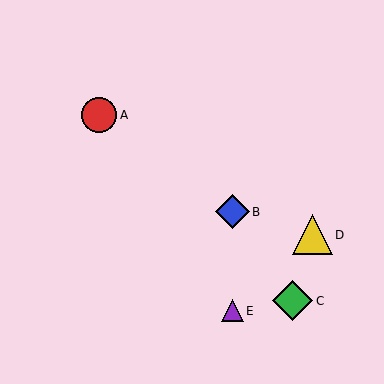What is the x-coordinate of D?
Object D is at x≈312.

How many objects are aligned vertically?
2 objects (B, E) are aligned vertically.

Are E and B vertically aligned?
Yes, both are at x≈232.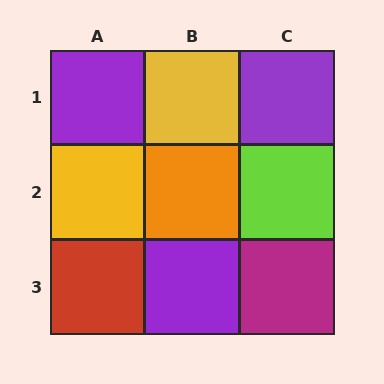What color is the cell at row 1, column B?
Yellow.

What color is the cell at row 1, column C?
Purple.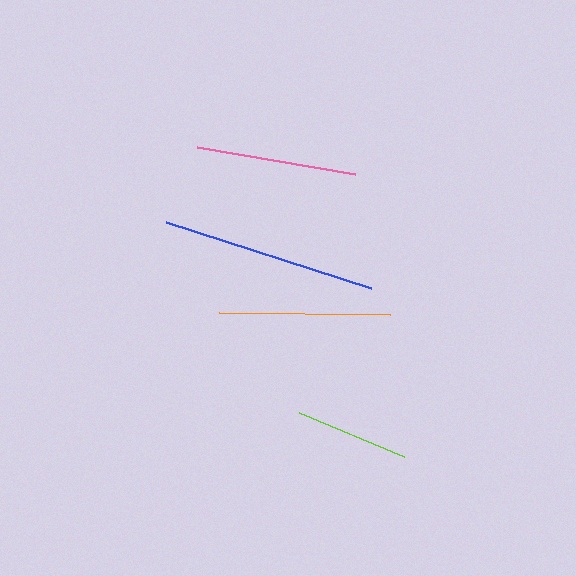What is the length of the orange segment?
The orange segment is approximately 171 pixels long.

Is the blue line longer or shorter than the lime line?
The blue line is longer than the lime line.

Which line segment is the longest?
The blue line is the longest at approximately 215 pixels.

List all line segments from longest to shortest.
From longest to shortest: blue, orange, pink, lime.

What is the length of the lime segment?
The lime segment is approximately 113 pixels long.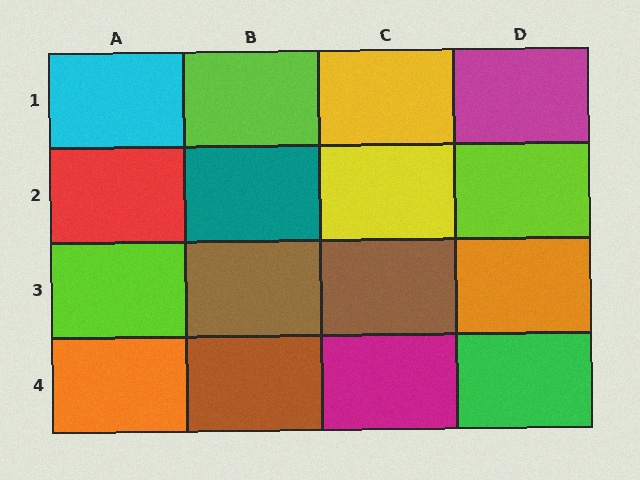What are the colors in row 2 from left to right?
Red, teal, yellow, lime.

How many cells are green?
1 cell is green.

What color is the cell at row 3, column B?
Brown.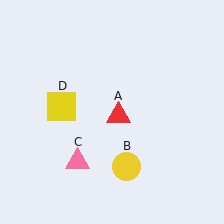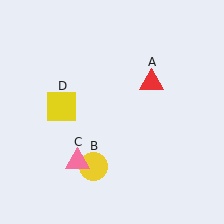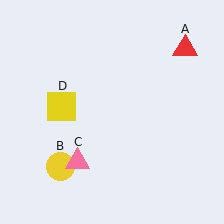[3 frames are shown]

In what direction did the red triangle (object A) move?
The red triangle (object A) moved up and to the right.